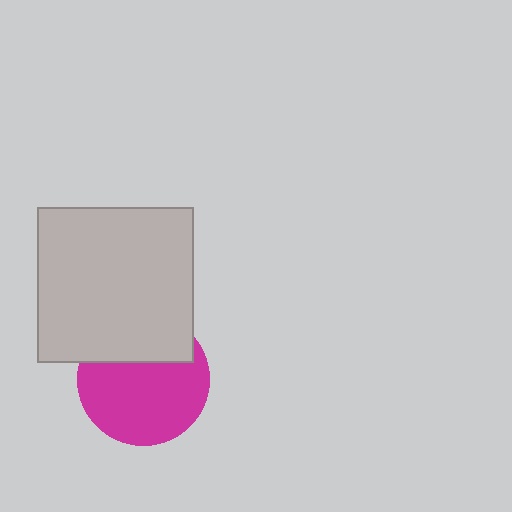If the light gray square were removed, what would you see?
You would see the complete magenta circle.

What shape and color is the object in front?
The object in front is a light gray square.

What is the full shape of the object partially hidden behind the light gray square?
The partially hidden object is a magenta circle.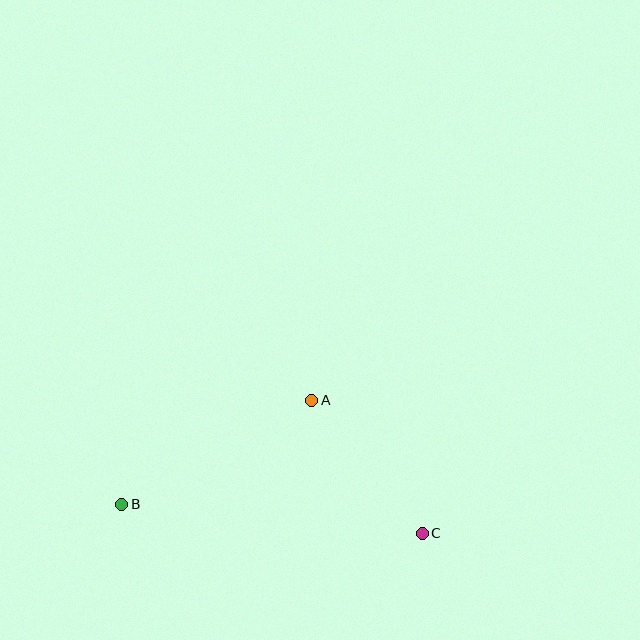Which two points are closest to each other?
Points A and C are closest to each other.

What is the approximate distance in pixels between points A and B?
The distance between A and B is approximately 217 pixels.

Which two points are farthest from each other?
Points B and C are farthest from each other.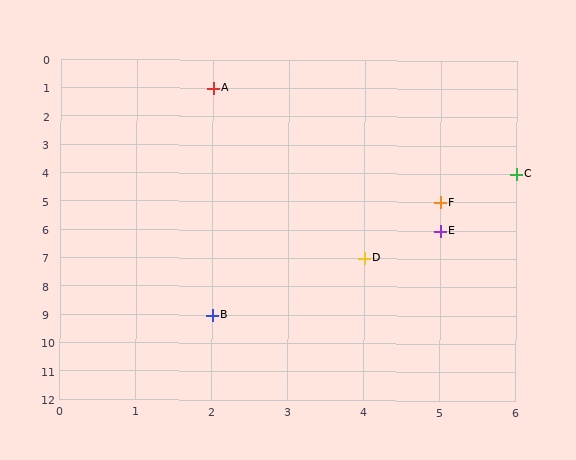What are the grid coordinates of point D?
Point D is at grid coordinates (4, 7).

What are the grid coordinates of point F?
Point F is at grid coordinates (5, 5).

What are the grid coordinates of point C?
Point C is at grid coordinates (6, 4).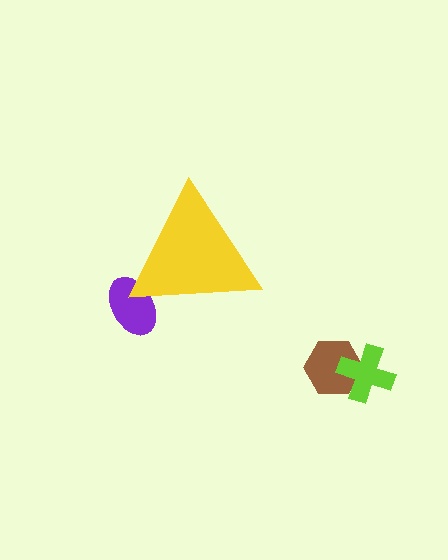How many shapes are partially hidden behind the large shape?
1 shape is partially hidden.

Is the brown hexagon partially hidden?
No, the brown hexagon is fully visible.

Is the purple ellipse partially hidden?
Yes, the purple ellipse is partially hidden behind the yellow triangle.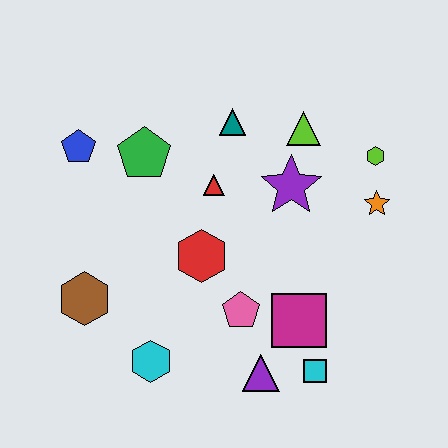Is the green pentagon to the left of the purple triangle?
Yes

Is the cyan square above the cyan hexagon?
No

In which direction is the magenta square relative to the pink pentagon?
The magenta square is to the right of the pink pentagon.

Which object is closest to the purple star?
The lime triangle is closest to the purple star.